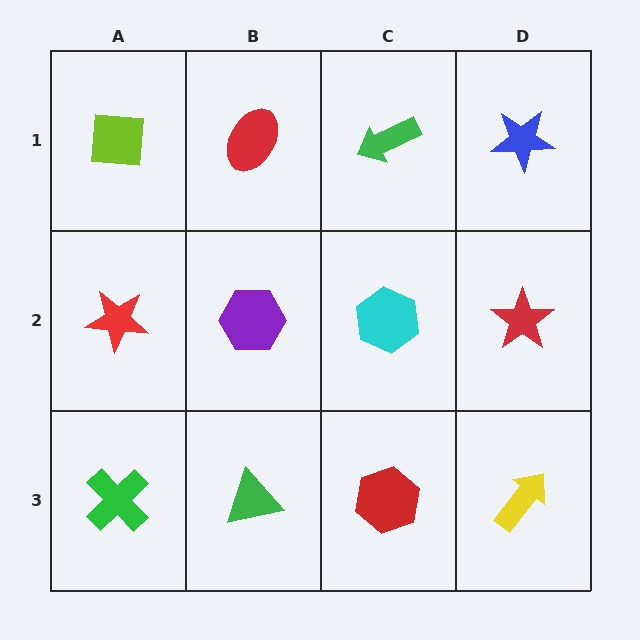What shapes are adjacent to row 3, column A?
A red star (row 2, column A), a green triangle (row 3, column B).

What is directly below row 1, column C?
A cyan hexagon.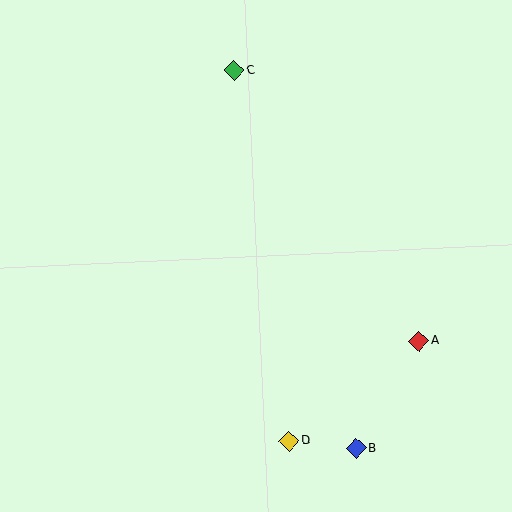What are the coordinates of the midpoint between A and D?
The midpoint between A and D is at (354, 391).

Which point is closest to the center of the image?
Point A at (419, 341) is closest to the center.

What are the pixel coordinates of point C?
Point C is at (235, 71).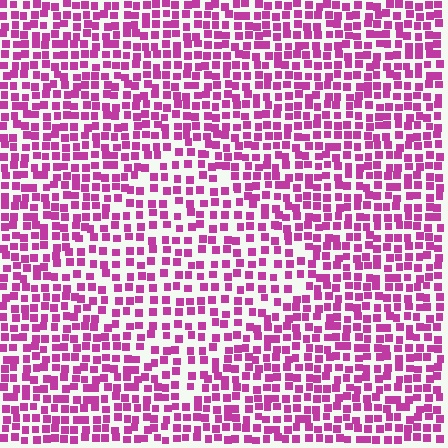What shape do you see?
I see a diamond.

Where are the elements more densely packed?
The elements are more densely packed outside the diamond boundary.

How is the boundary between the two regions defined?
The boundary is defined by a change in element density (approximately 1.5x ratio). All elements are the same color, size, and shape.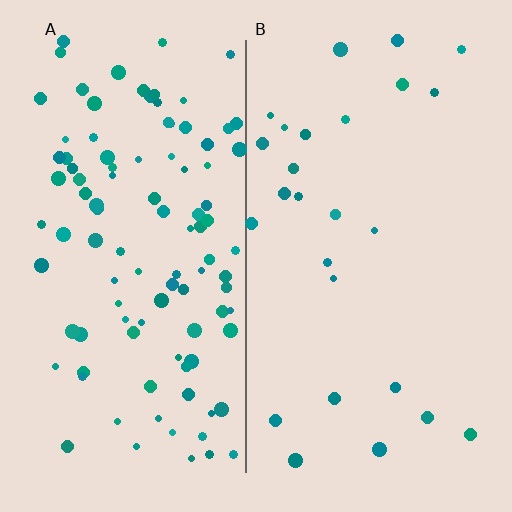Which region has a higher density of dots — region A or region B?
A (the left).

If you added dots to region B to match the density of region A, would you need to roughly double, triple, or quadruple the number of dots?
Approximately quadruple.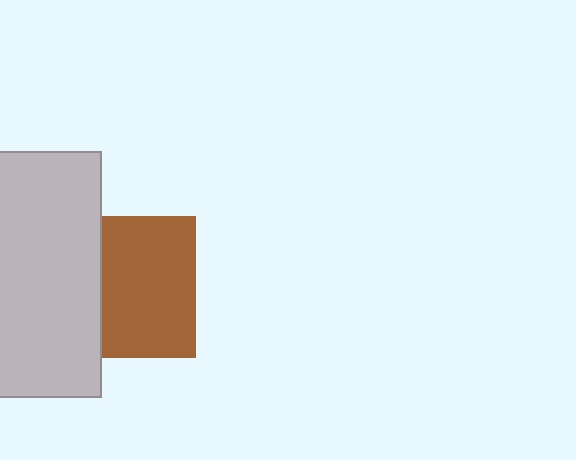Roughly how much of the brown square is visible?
Most of it is visible (roughly 66%).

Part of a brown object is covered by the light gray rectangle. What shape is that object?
It is a square.